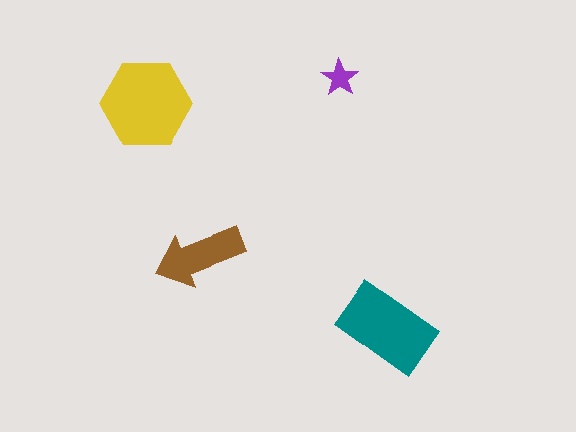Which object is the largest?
The yellow hexagon.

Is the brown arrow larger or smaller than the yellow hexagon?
Smaller.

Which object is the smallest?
The purple star.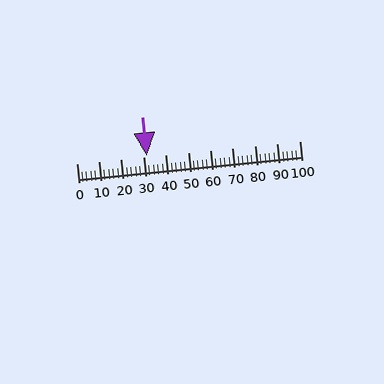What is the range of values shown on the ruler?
The ruler shows values from 0 to 100.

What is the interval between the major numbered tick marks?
The major tick marks are spaced 10 units apart.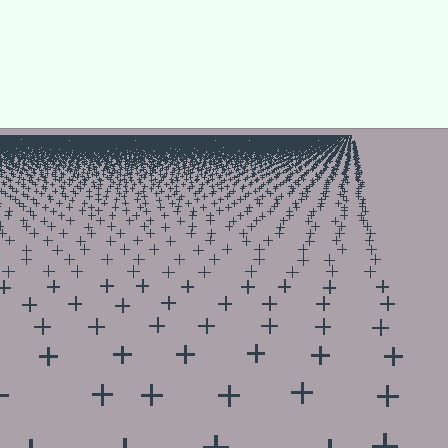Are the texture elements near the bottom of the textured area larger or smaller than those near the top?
Larger. Near the bottom, elements are closer to the viewer and appear at a bigger on-screen size.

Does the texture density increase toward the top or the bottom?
Density increases toward the top.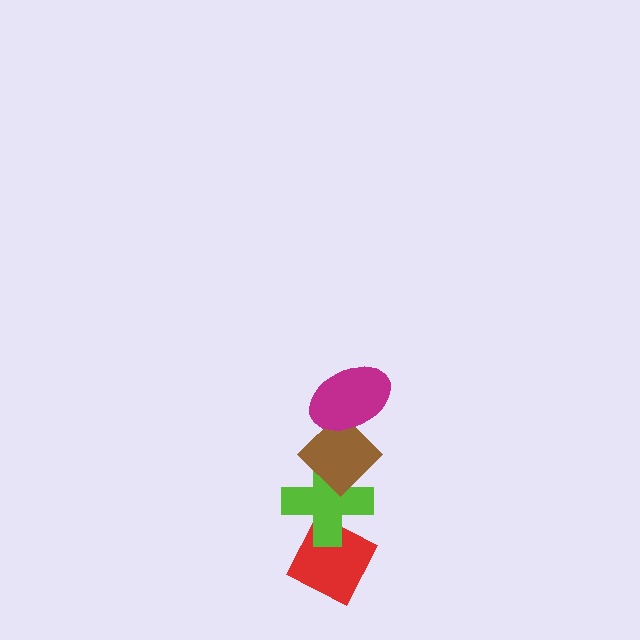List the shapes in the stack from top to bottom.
From top to bottom: the magenta ellipse, the brown diamond, the lime cross, the red diamond.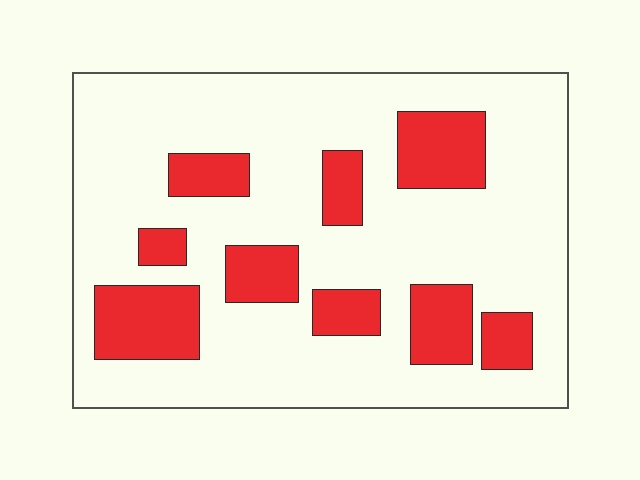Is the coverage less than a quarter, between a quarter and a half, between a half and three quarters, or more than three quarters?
Less than a quarter.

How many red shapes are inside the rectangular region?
9.